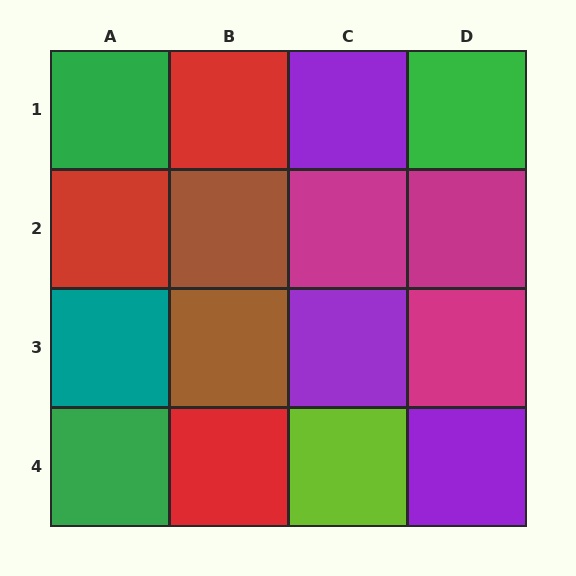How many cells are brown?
2 cells are brown.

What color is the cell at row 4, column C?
Lime.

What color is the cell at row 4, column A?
Green.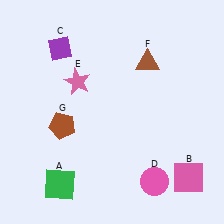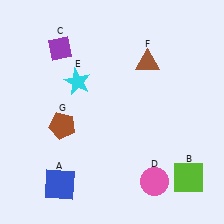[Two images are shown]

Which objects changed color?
A changed from green to blue. B changed from pink to lime. E changed from pink to cyan.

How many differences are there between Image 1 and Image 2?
There are 3 differences between the two images.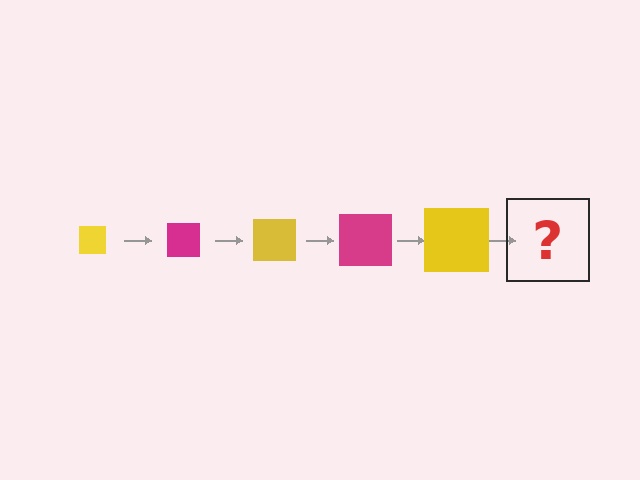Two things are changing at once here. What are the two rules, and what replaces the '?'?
The two rules are that the square grows larger each step and the color cycles through yellow and magenta. The '?' should be a magenta square, larger than the previous one.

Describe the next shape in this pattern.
It should be a magenta square, larger than the previous one.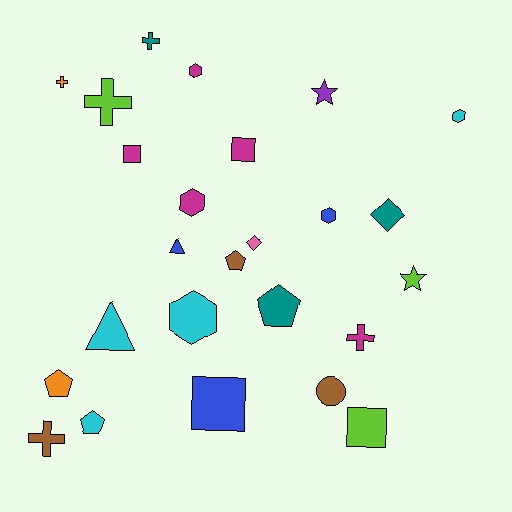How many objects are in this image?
There are 25 objects.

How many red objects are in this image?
There are no red objects.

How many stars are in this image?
There are 2 stars.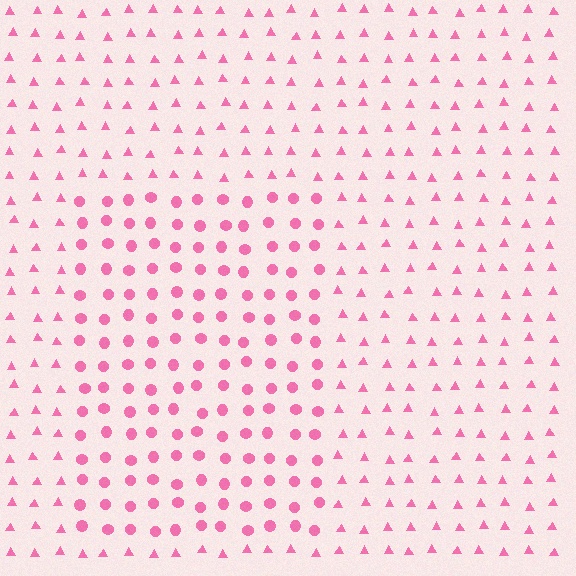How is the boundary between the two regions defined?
The boundary is defined by a change in element shape: circles inside vs. triangles outside. All elements share the same color and spacing.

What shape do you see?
I see a rectangle.